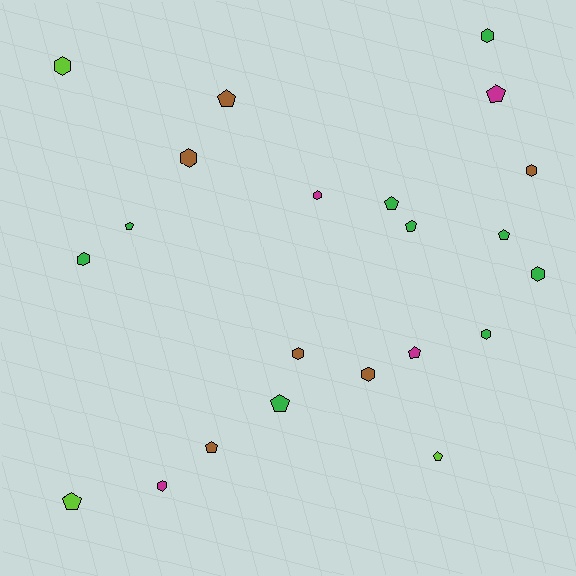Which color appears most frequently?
Green, with 9 objects.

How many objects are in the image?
There are 22 objects.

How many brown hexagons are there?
There are 4 brown hexagons.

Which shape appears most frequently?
Hexagon, with 11 objects.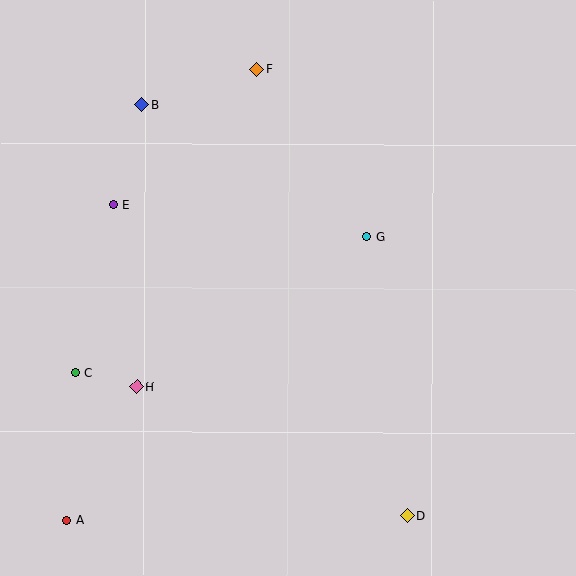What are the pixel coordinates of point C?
Point C is at (75, 373).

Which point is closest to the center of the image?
Point G at (367, 237) is closest to the center.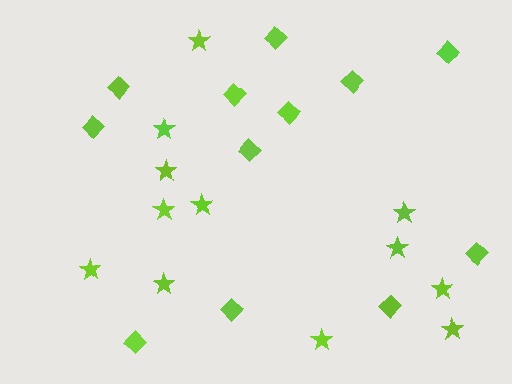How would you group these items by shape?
There are 2 groups: one group of stars (12) and one group of diamonds (12).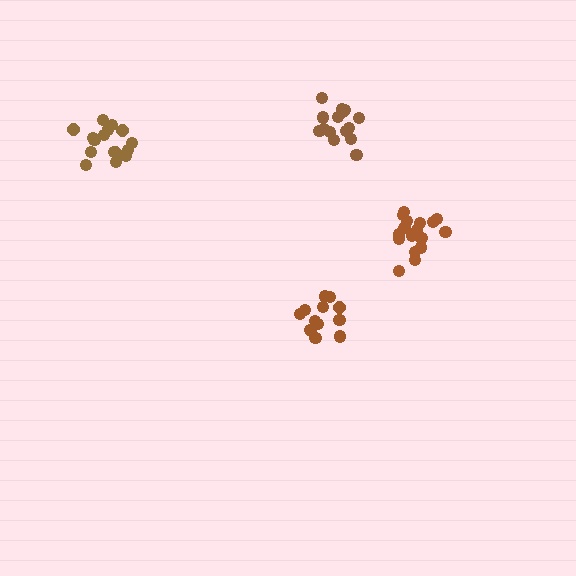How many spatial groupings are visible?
There are 4 spatial groupings.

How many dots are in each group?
Group 1: 16 dots, Group 2: 17 dots, Group 3: 15 dots, Group 4: 13 dots (61 total).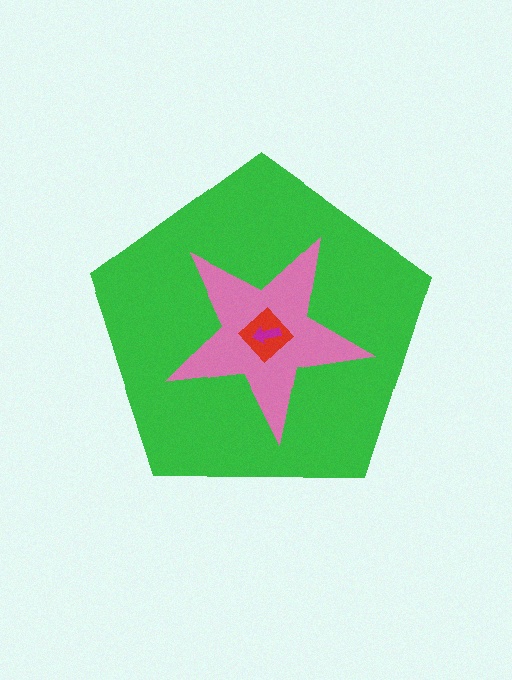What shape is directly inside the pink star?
The red diamond.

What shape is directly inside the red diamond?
The magenta arrow.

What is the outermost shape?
The green pentagon.